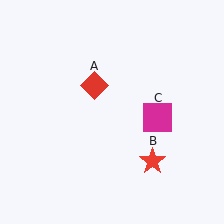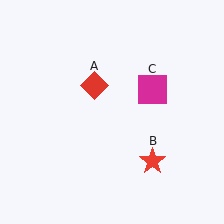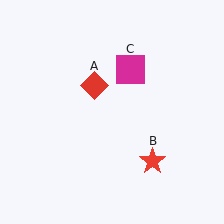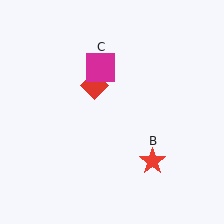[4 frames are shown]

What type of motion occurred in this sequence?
The magenta square (object C) rotated counterclockwise around the center of the scene.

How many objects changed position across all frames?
1 object changed position: magenta square (object C).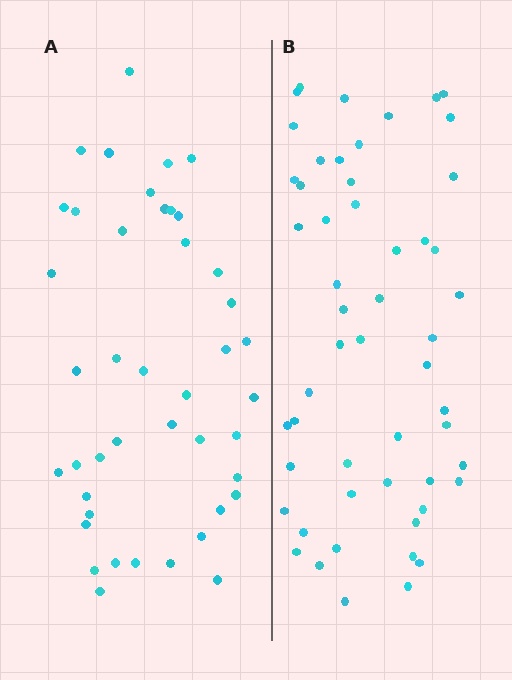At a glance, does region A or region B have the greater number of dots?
Region B (the right region) has more dots.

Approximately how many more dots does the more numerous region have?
Region B has roughly 10 or so more dots than region A.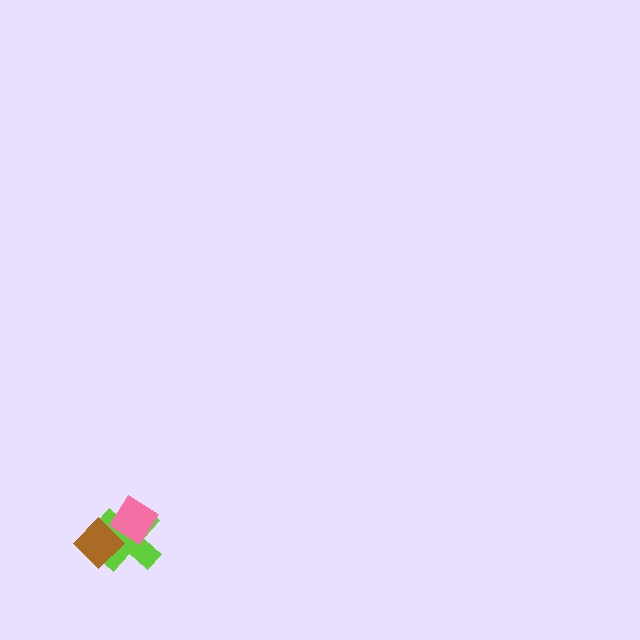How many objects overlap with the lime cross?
2 objects overlap with the lime cross.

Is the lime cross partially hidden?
Yes, it is partially covered by another shape.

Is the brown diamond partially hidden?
Yes, it is partially covered by another shape.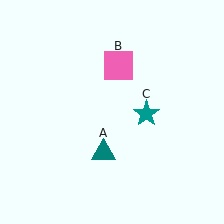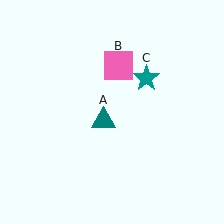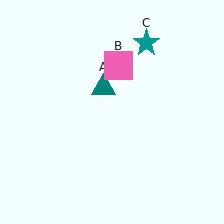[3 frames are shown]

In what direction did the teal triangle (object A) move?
The teal triangle (object A) moved up.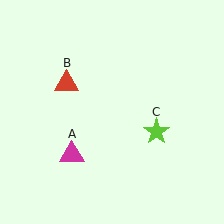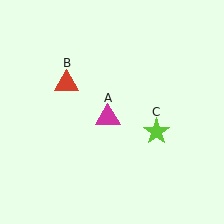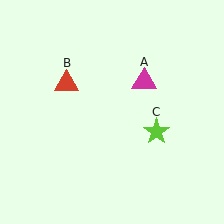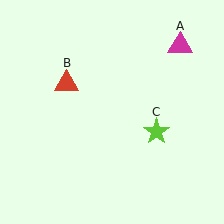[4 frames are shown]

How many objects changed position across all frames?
1 object changed position: magenta triangle (object A).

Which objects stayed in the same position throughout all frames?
Red triangle (object B) and lime star (object C) remained stationary.